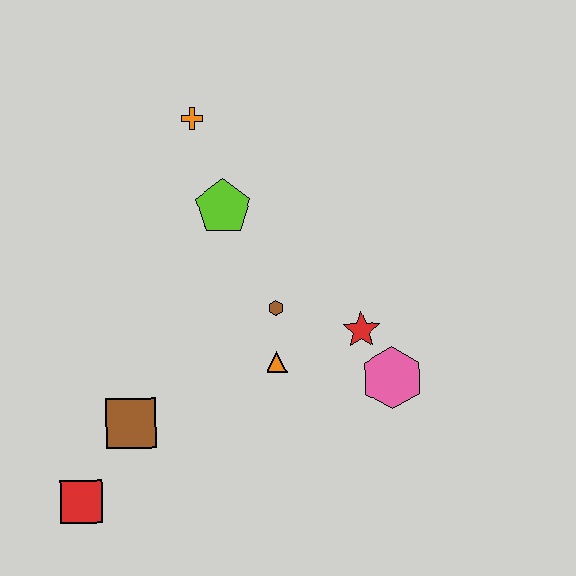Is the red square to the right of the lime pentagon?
No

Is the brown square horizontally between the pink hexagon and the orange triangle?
No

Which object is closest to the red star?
The pink hexagon is closest to the red star.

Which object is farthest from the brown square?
The orange cross is farthest from the brown square.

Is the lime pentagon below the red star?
No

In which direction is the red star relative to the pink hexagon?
The red star is above the pink hexagon.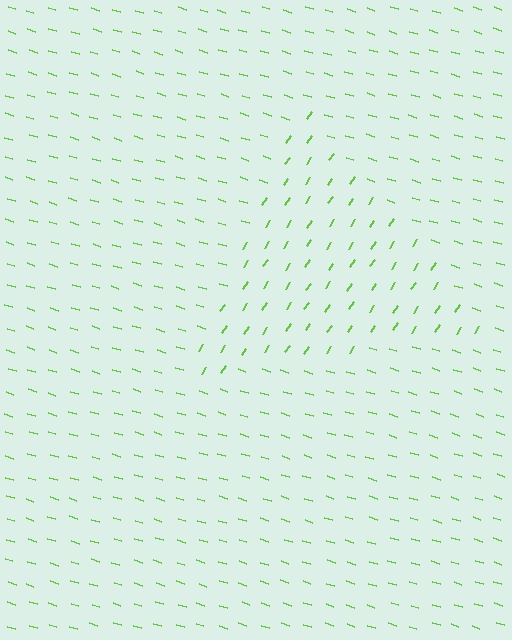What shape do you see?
I see a triangle.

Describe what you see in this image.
The image is filled with small lime line segments. A triangle region in the image has lines oriented differently from the surrounding lines, creating a visible texture boundary.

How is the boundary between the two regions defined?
The boundary is defined purely by a change in line orientation (approximately 73 degrees difference). All lines are the same color and thickness.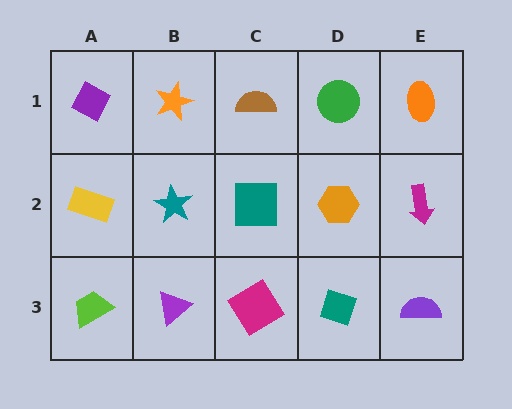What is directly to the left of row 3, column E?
A teal diamond.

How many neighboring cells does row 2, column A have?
3.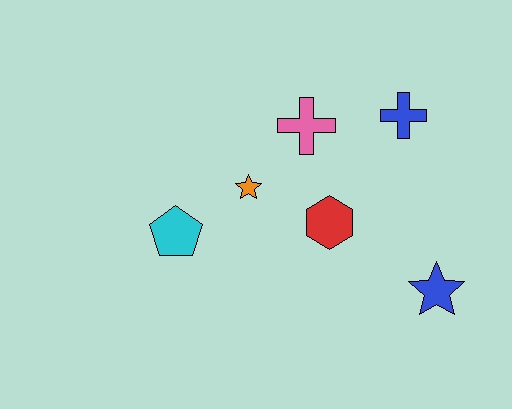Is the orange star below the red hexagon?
No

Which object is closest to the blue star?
The red hexagon is closest to the blue star.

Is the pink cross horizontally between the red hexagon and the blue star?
No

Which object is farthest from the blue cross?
The cyan pentagon is farthest from the blue cross.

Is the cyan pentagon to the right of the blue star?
No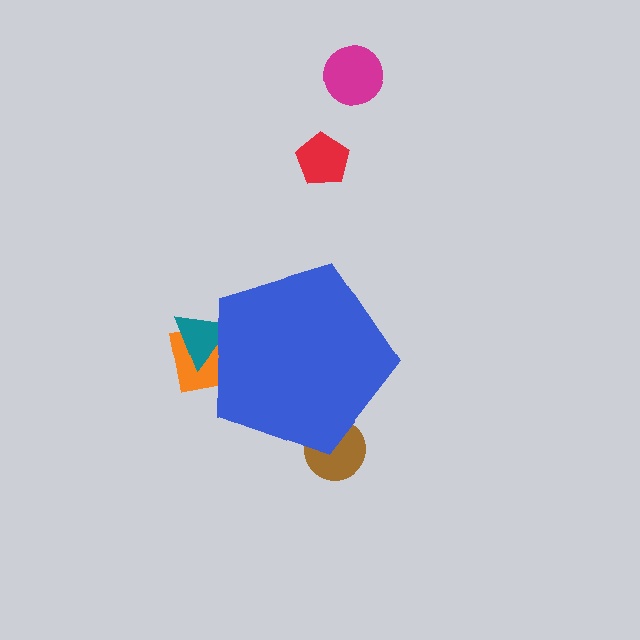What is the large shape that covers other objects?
A blue pentagon.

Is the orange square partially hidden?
Yes, the orange square is partially hidden behind the blue pentagon.